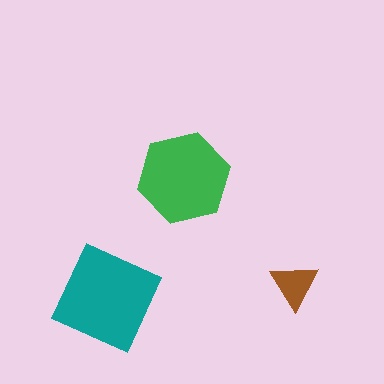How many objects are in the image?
There are 3 objects in the image.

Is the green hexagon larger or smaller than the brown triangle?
Larger.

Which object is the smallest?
The brown triangle.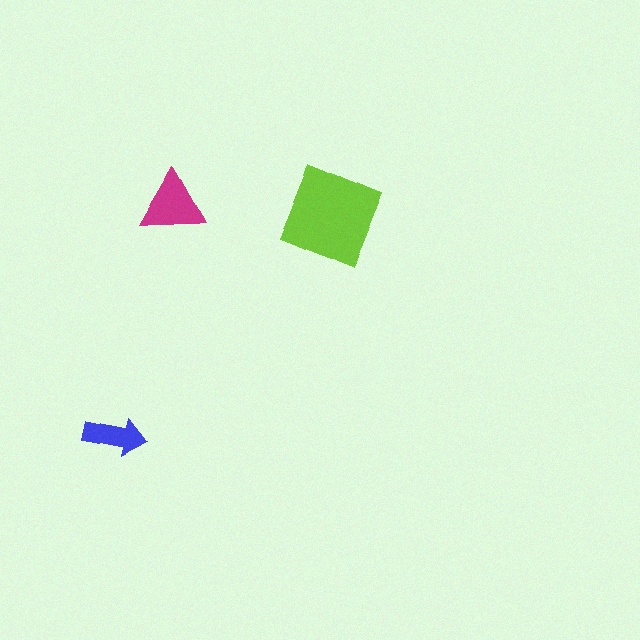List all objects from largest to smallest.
The lime diamond, the magenta triangle, the blue arrow.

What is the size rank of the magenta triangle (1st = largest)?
2nd.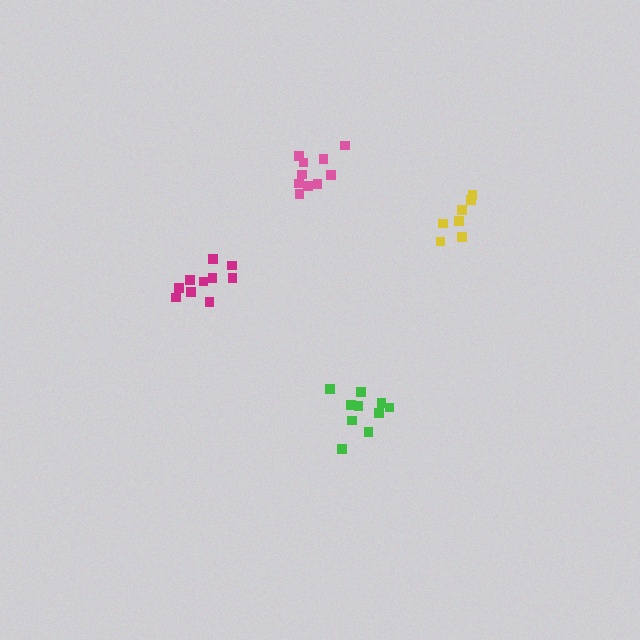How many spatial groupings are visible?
There are 4 spatial groupings.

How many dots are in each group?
Group 1: 7 dots, Group 2: 10 dots, Group 3: 10 dots, Group 4: 10 dots (37 total).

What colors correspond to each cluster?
The clusters are colored: yellow, magenta, green, pink.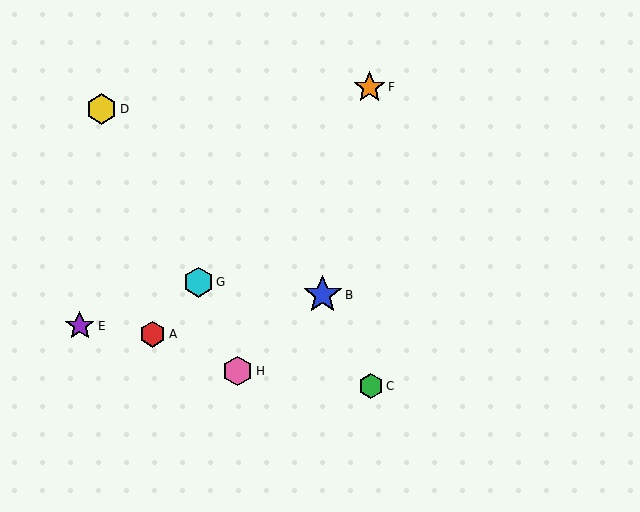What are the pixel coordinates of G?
Object G is at (198, 282).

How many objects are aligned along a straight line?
3 objects (A, F, G) are aligned along a straight line.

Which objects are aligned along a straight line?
Objects A, F, G are aligned along a straight line.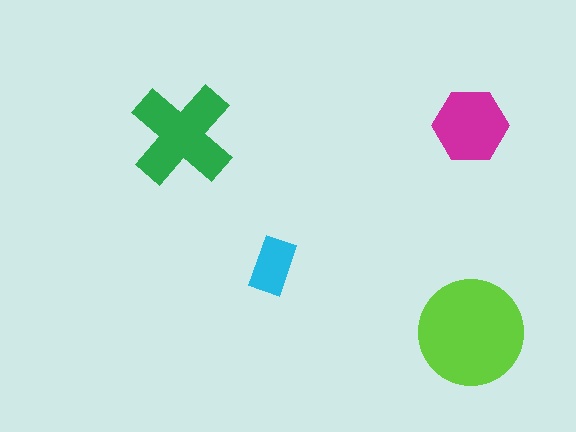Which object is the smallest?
The cyan rectangle.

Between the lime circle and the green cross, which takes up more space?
The lime circle.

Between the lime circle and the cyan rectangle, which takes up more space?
The lime circle.